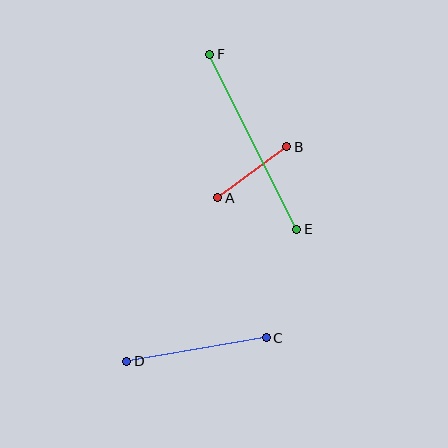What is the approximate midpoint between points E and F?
The midpoint is at approximately (253, 142) pixels.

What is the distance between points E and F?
The distance is approximately 196 pixels.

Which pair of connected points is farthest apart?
Points E and F are farthest apart.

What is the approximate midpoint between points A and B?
The midpoint is at approximately (252, 172) pixels.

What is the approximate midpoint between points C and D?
The midpoint is at approximately (197, 349) pixels.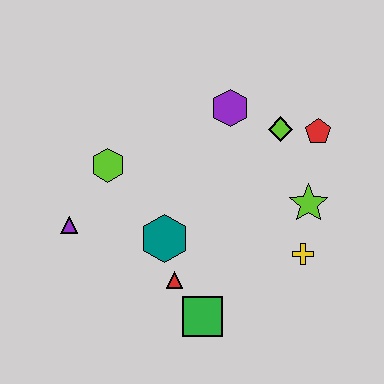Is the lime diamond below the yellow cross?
No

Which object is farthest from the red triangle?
The red pentagon is farthest from the red triangle.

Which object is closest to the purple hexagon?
The lime diamond is closest to the purple hexagon.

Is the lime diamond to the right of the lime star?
No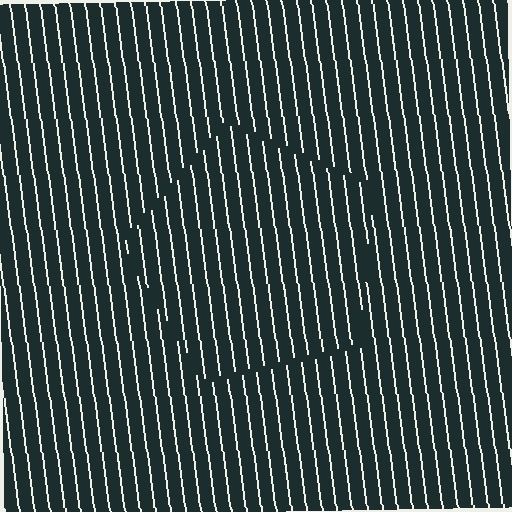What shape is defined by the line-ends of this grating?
An illusory pentagon. The interior of the shape contains the same grating, shifted by half a period — the contour is defined by the phase discontinuity where line-ends from the inner and outer gratings abut.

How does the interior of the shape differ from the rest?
The interior of the shape contains the same grating, shifted by half a period — the contour is defined by the phase discontinuity where line-ends from the inner and outer gratings abut.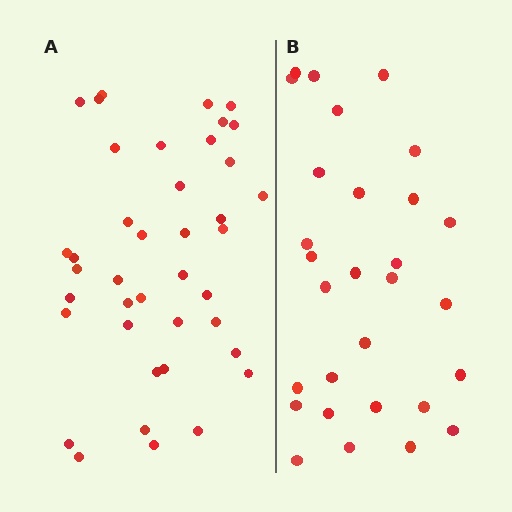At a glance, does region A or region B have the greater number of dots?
Region A (the left region) has more dots.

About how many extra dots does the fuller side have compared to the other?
Region A has roughly 12 or so more dots than region B.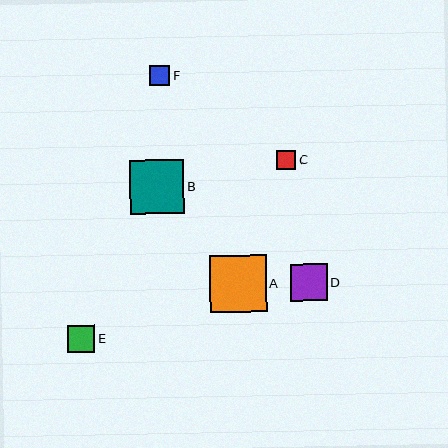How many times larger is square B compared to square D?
Square B is approximately 1.5 times the size of square D.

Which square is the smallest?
Square C is the smallest with a size of approximately 19 pixels.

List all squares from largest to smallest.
From largest to smallest: A, B, D, E, F, C.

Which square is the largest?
Square A is the largest with a size of approximately 57 pixels.